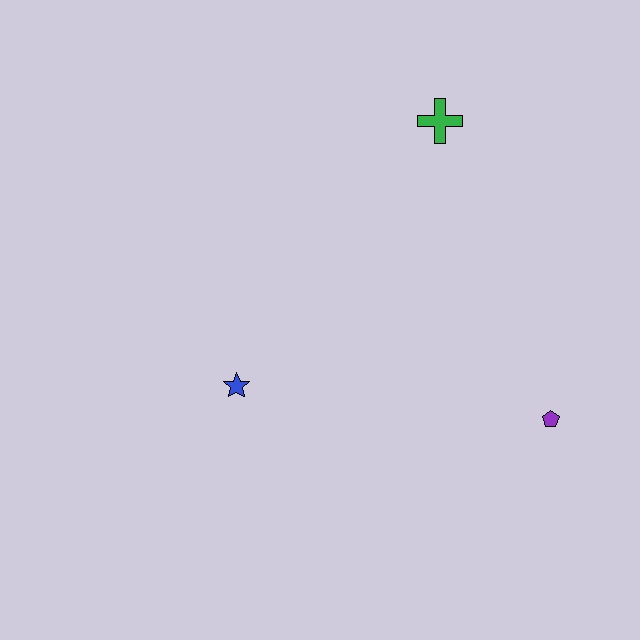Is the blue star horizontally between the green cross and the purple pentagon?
No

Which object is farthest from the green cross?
The blue star is farthest from the green cross.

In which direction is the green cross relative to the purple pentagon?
The green cross is above the purple pentagon.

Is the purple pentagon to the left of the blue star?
No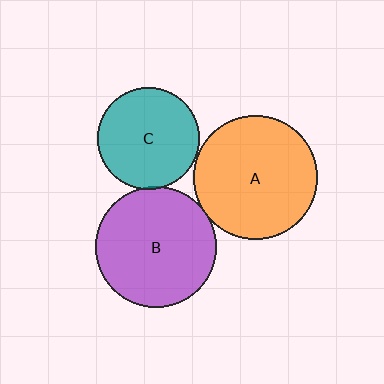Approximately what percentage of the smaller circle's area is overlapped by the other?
Approximately 5%.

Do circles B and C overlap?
Yes.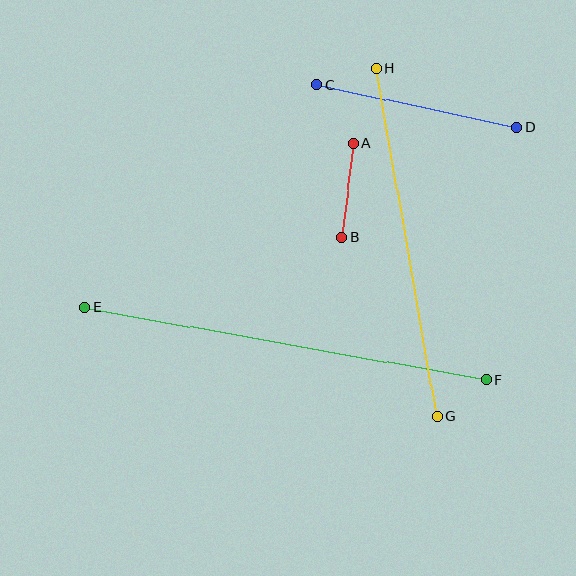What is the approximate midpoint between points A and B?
The midpoint is at approximately (347, 190) pixels.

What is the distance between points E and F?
The distance is approximately 408 pixels.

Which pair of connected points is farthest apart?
Points E and F are farthest apart.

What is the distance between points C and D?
The distance is approximately 205 pixels.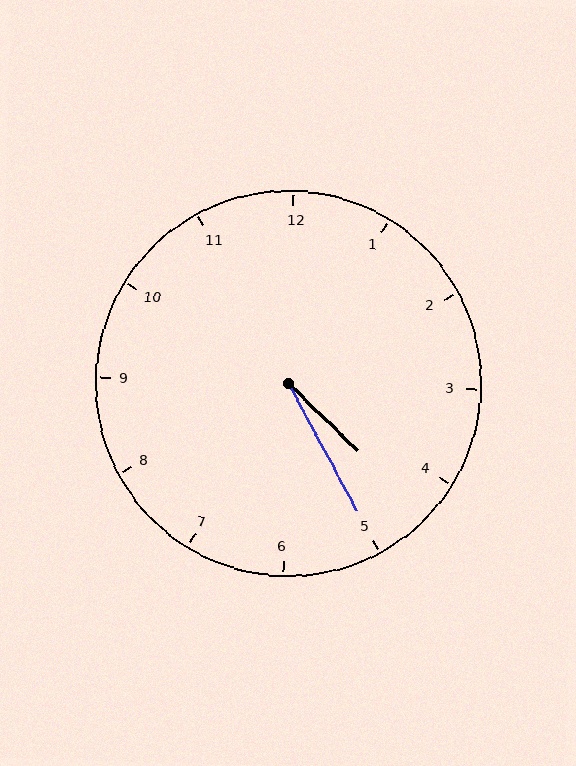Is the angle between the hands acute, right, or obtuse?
It is acute.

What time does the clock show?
4:25.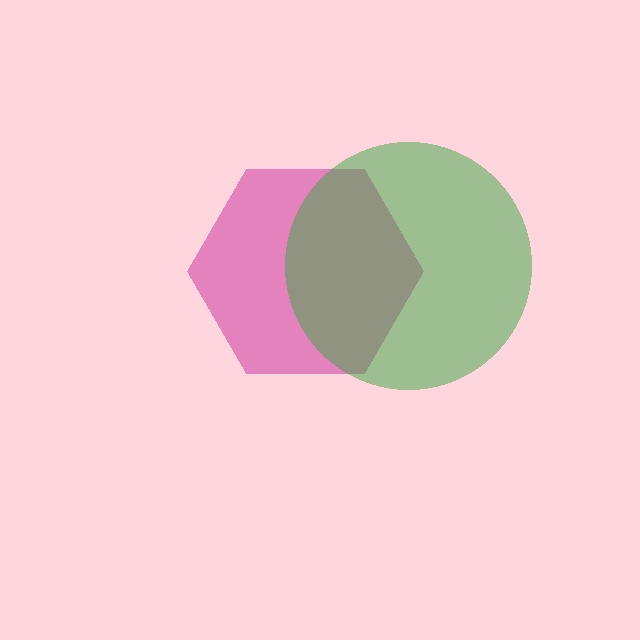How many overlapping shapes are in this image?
There are 2 overlapping shapes in the image.